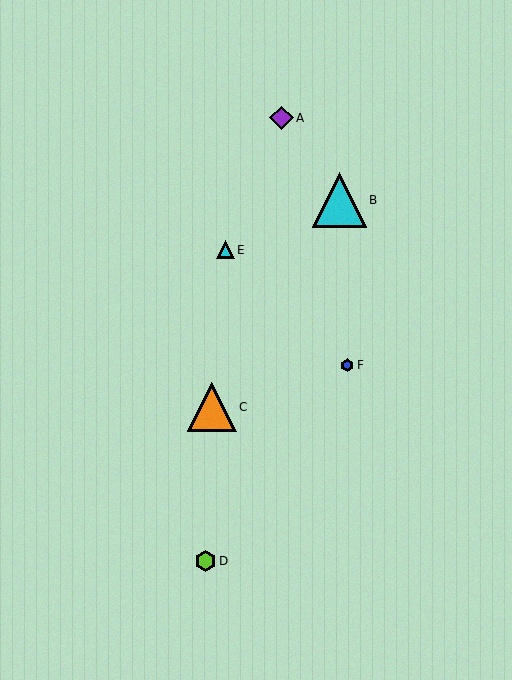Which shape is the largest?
The cyan triangle (labeled B) is the largest.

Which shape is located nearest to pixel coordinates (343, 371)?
The blue hexagon (labeled F) at (347, 365) is nearest to that location.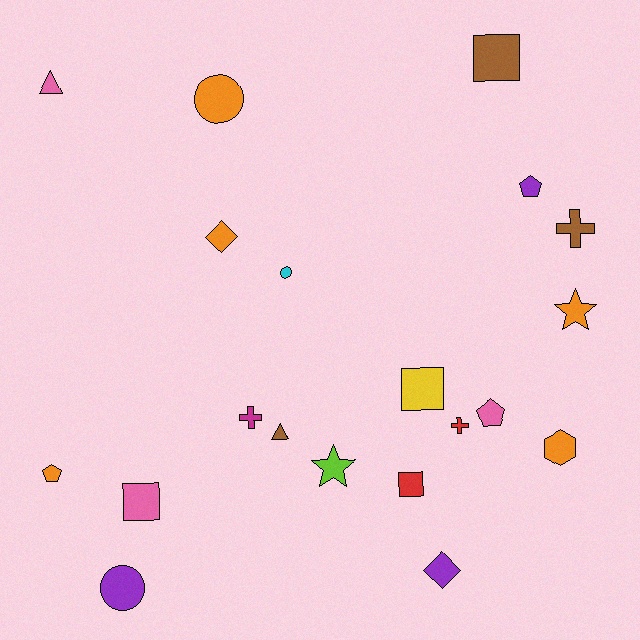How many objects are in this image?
There are 20 objects.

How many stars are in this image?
There are 2 stars.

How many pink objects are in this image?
There are 3 pink objects.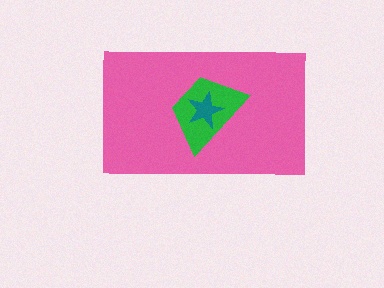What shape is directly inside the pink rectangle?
The green trapezoid.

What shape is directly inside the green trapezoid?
The teal star.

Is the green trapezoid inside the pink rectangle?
Yes.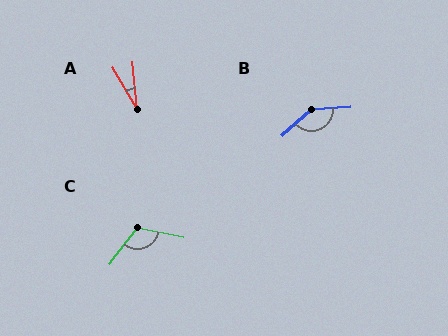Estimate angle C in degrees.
Approximately 117 degrees.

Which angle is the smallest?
A, at approximately 26 degrees.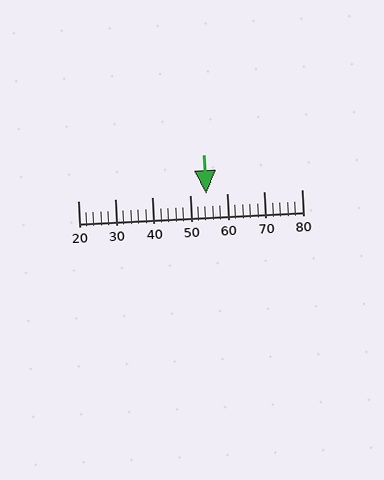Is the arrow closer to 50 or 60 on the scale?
The arrow is closer to 50.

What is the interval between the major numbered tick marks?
The major tick marks are spaced 10 units apart.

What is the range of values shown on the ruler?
The ruler shows values from 20 to 80.